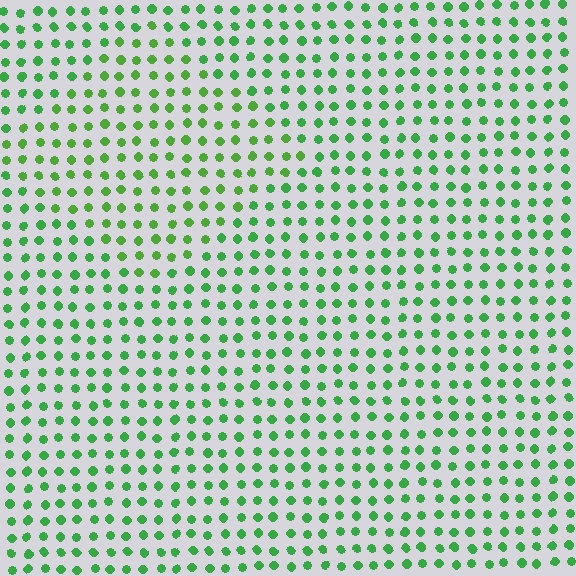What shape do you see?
I see a diamond.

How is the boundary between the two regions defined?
The boundary is defined purely by a slight shift in hue (about 19 degrees). Spacing, size, and orientation are identical on both sides.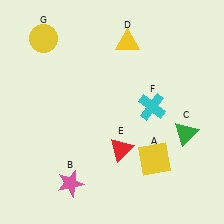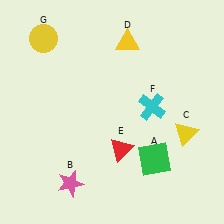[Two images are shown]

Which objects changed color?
A changed from yellow to green. C changed from green to yellow.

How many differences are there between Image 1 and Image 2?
There are 2 differences between the two images.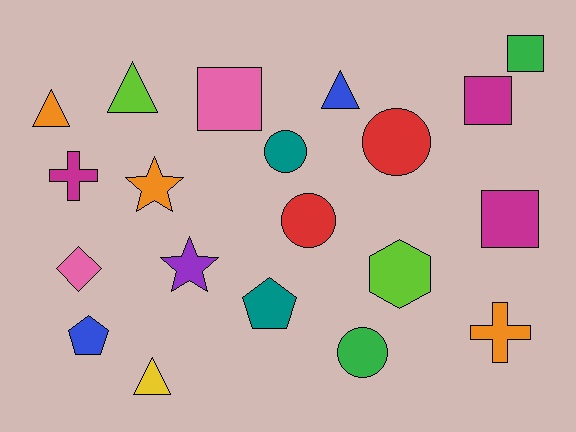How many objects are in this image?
There are 20 objects.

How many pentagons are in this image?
There are 2 pentagons.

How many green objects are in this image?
There are 2 green objects.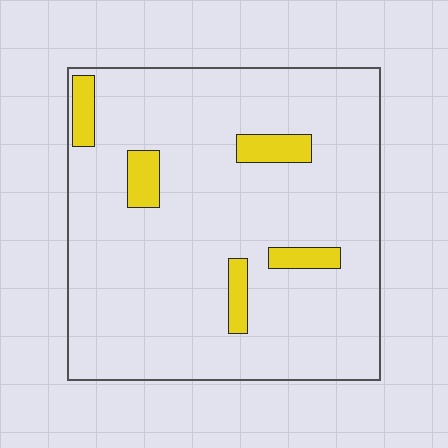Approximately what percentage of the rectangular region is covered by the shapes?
Approximately 10%.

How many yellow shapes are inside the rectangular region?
5.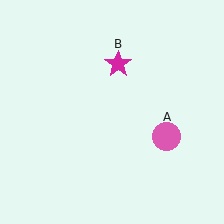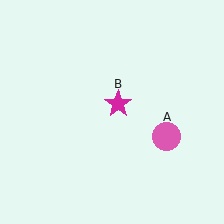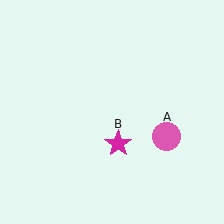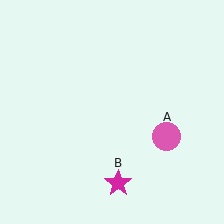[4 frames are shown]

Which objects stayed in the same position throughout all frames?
Pink circle (object A) remained stationary.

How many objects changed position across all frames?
1 object changed position: magenta star (object B).